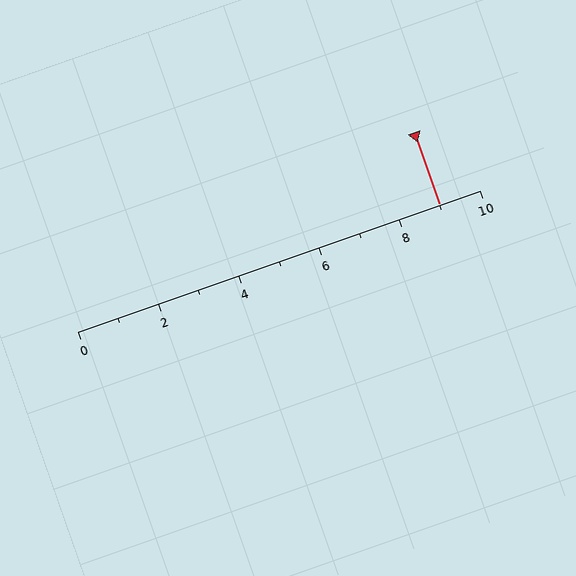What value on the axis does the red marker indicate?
The marker indicates approximately 9.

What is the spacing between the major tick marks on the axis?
The major ticks are spaced 2 apart.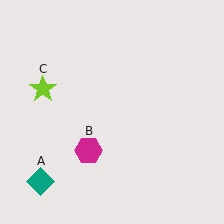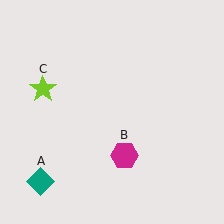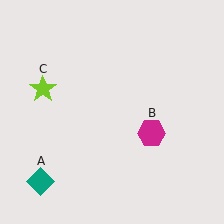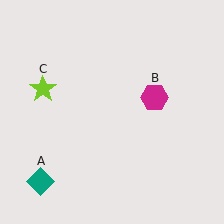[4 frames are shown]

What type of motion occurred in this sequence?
The magenta hexagon (object B) rotated counterclockwise around the center of the scene.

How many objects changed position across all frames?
1 object changed position: magenta hexagon (object B).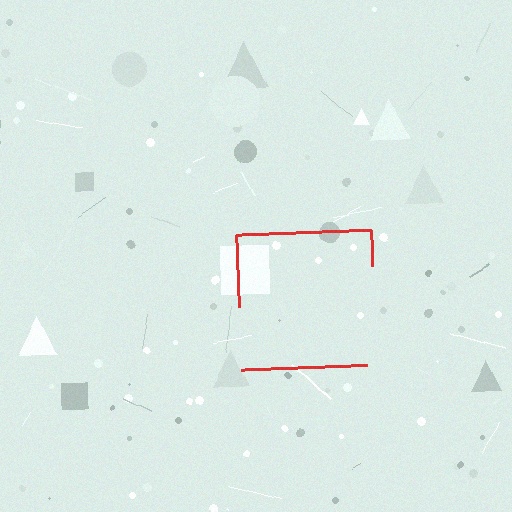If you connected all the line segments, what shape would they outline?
They would outline a square.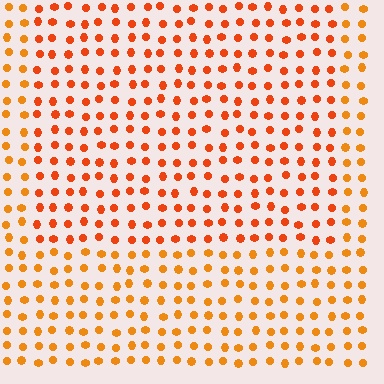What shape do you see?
I see a rectangle.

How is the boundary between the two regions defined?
The boundary is defined purely by a slight shift in hue (about 19 degrees). Spacing, size, and orientation are identical on both sides.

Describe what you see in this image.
The image is filled with small orange elements in a uniform arrangement. A rectangle-shaped region is visible where the elements are tinted to a slightly different hue, forming a subtle color boundary.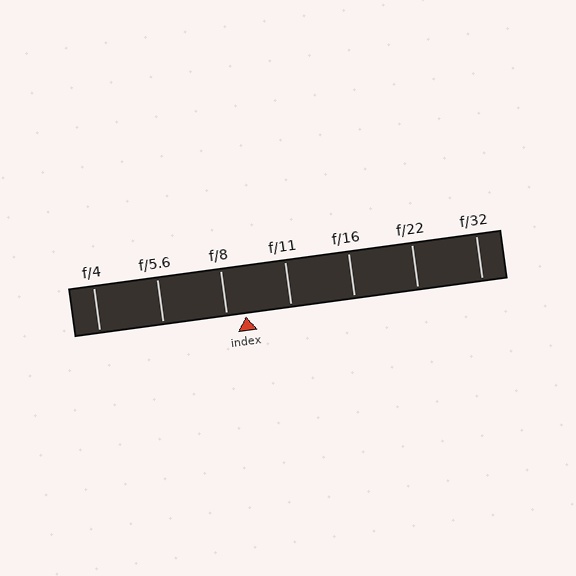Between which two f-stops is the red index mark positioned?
The index mark is between f/8 and f/11.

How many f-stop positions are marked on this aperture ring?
There are 7 f-stop positions marked.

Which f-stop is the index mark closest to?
The index mark is closest to f/8.